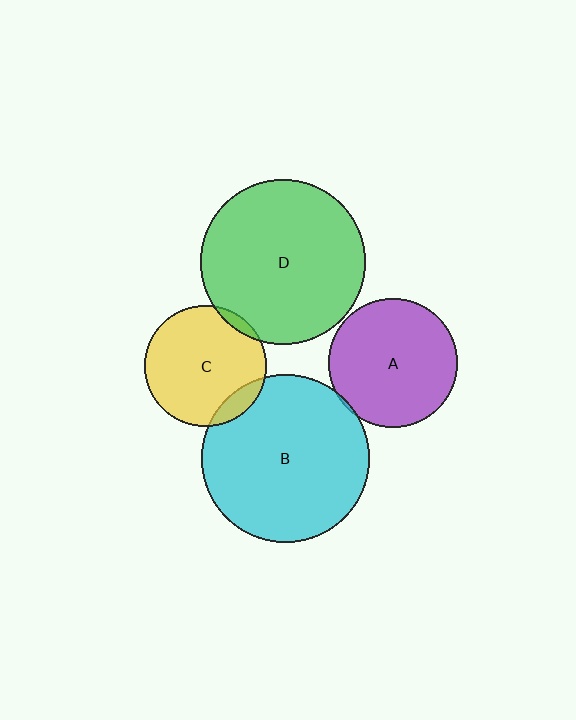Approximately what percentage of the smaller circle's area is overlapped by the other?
Approximately 5%.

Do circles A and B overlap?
Yes.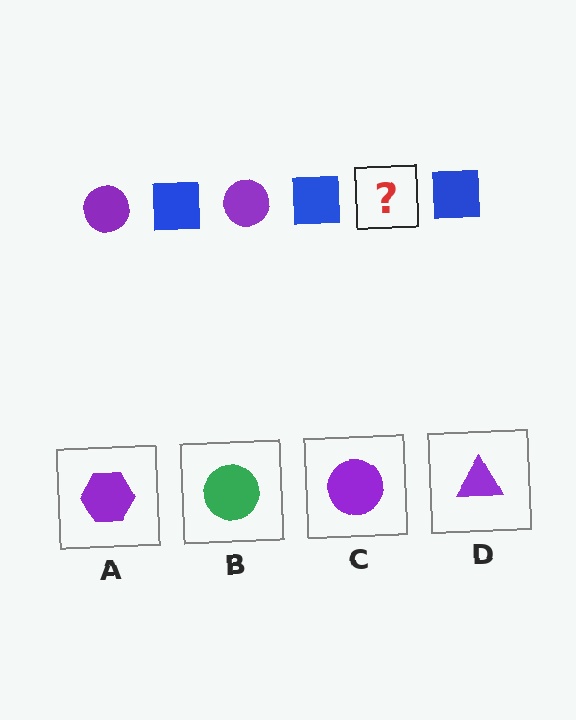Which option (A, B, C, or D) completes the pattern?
C.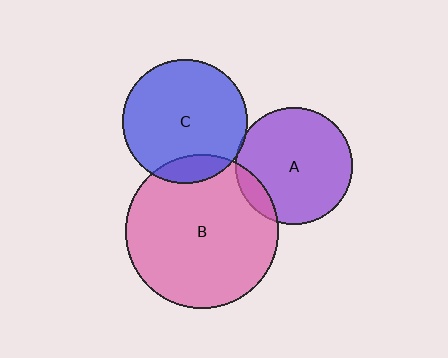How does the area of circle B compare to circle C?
Approximately 1.5 times.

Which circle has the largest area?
Circle B (pink).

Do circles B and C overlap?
Yes.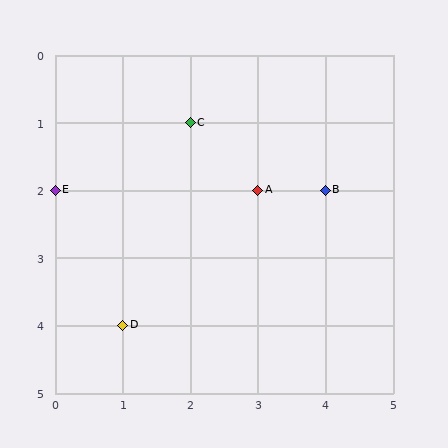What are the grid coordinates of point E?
Point E is at grid coordinates (0, 2).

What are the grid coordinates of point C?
Point C is at grid coordinates (2, 1).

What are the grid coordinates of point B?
Point B is at grid coordinates (4, 2).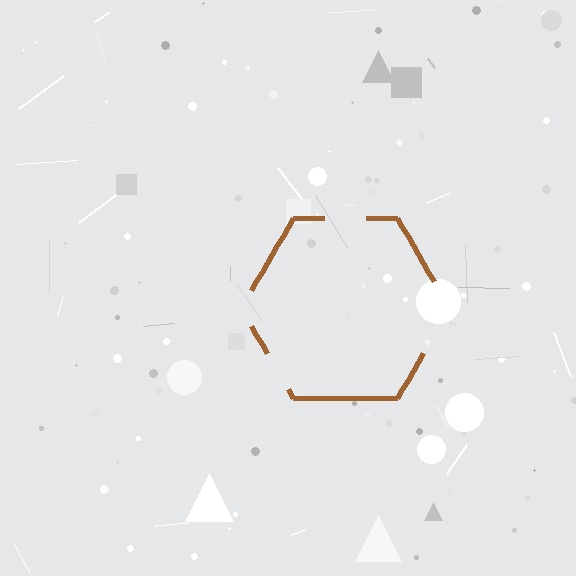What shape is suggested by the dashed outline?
The dashed outline suggests a hexagon.